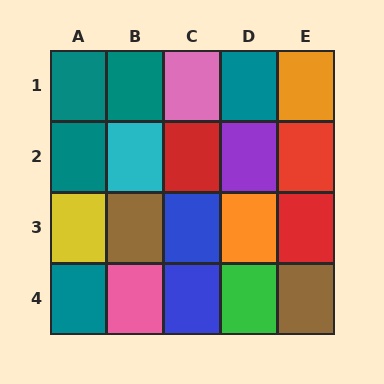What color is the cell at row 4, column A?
Teal.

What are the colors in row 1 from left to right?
Teal, teal, pink, teal, orange.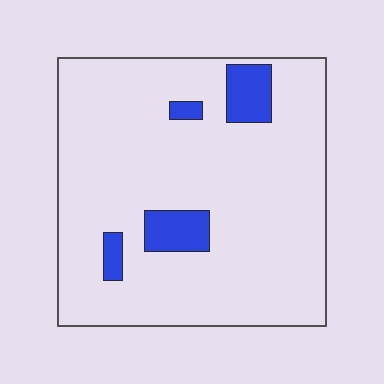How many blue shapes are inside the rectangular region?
4.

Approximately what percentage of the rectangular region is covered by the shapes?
Approximately 10%.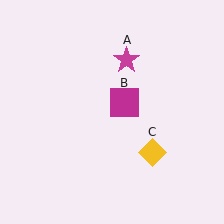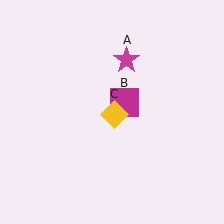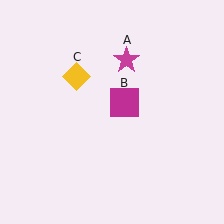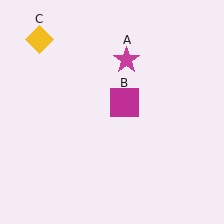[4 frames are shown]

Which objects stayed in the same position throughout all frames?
Magenta star (object A) and magenta square (object B) remained stationary.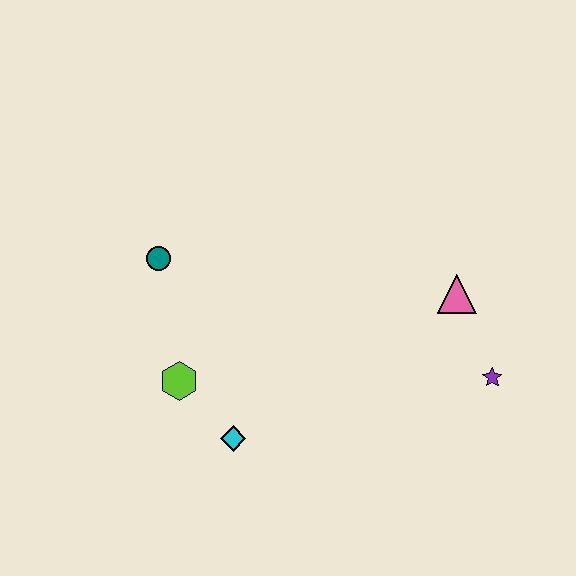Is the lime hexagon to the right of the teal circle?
Yes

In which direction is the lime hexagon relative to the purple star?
The lime hexagon is to the left of the purple star.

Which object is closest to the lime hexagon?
The cyan diamond is closest to the lime hexagon.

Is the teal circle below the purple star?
No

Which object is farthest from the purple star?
The teal circle is farthest from the purple star.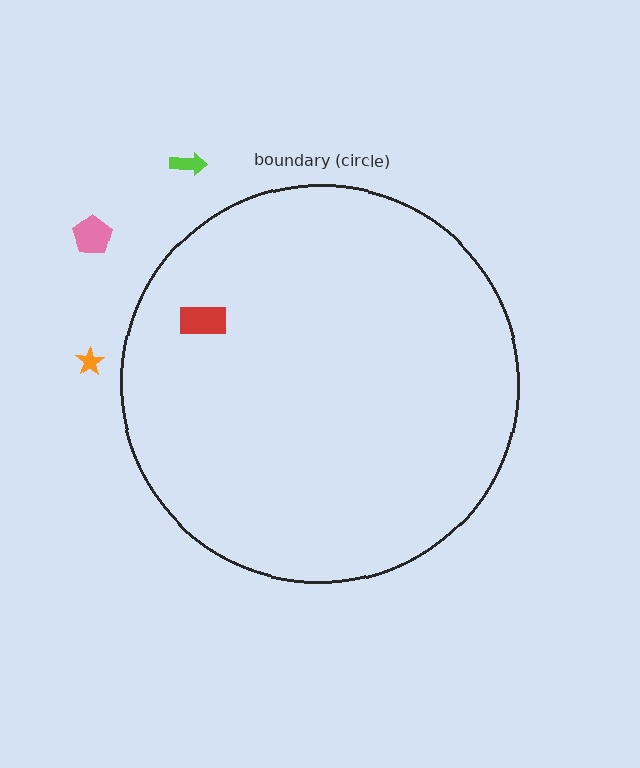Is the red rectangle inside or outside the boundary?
Inside.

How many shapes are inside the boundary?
1 inside, 3 outside.